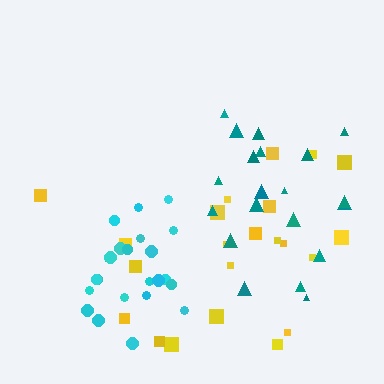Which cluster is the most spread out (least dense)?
Yellow.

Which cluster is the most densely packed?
Cyan.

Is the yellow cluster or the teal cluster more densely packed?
Teal.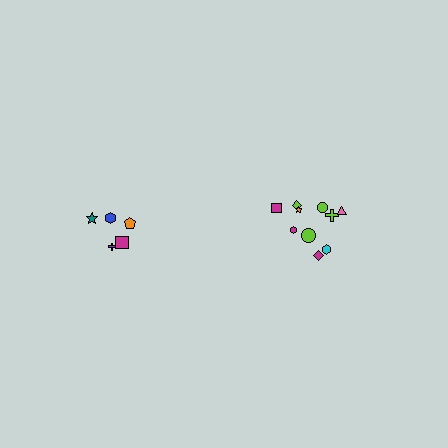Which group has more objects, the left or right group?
The right group.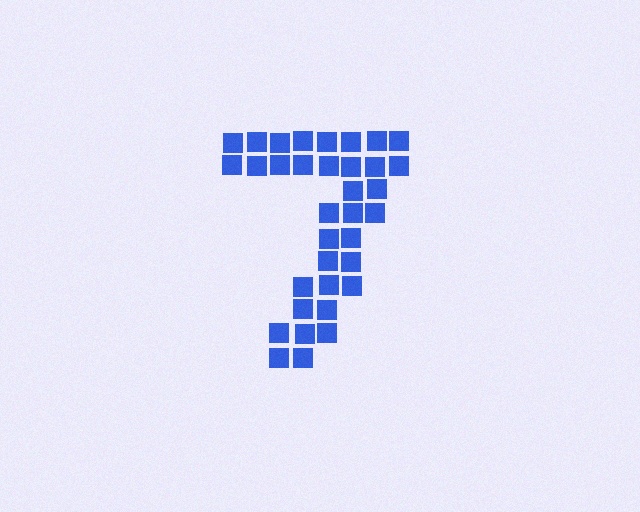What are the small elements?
The small elements are squares.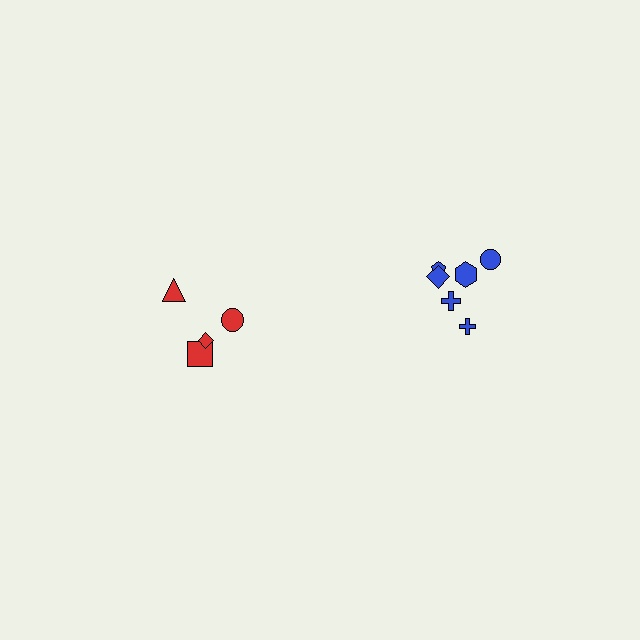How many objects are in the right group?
There are 6 objects.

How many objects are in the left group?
There are 4 objects.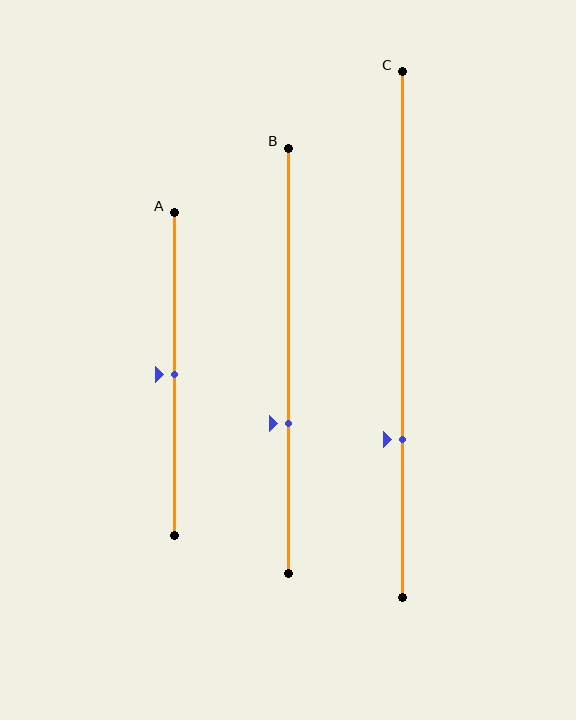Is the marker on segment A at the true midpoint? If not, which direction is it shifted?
Yes, the marker on segment A is at the true midpoint.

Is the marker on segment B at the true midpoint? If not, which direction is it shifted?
No, the marker on segment B is shifted downward by about 15% of the segment length.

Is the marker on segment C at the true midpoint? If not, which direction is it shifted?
No, the marker on segment C is shifted downward by about 20% of the segment length.